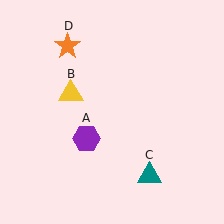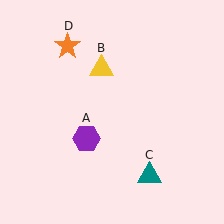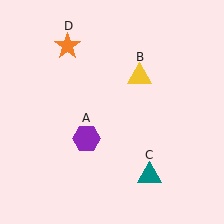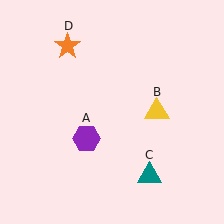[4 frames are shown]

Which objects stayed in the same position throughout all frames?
Purple hexagon (object A) and teal triangle (object C) and orange star (object D) remained stationary.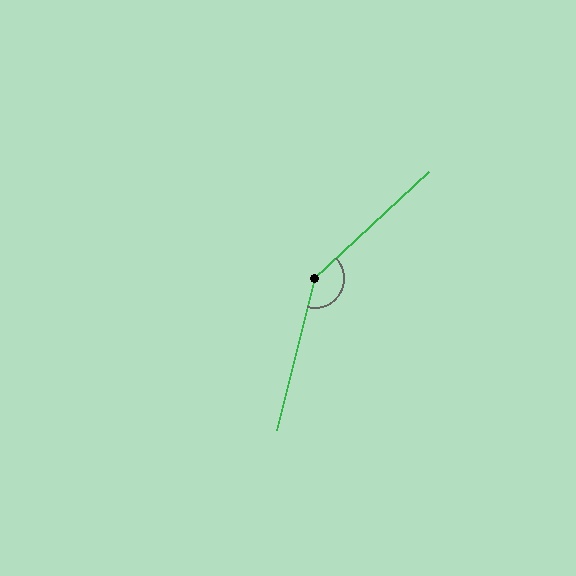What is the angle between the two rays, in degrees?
Approximately 147 degrees.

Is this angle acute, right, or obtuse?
It is obtuse.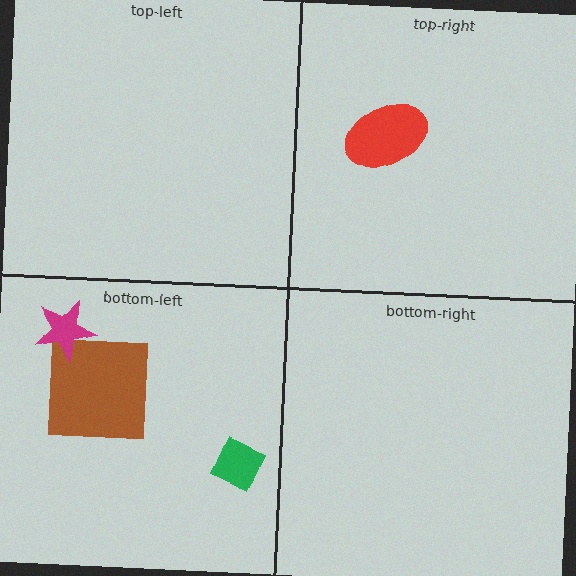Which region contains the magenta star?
The bottom-left region.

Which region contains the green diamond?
The bottom-left region.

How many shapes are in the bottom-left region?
3.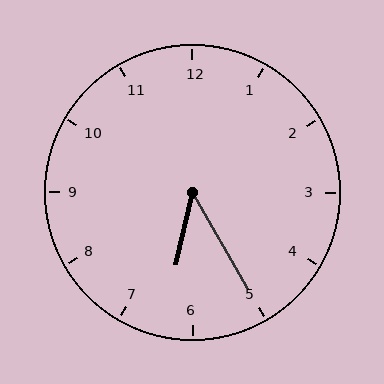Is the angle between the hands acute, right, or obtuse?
It is acute.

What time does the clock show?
6:25.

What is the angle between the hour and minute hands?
Approximately 42 degrees.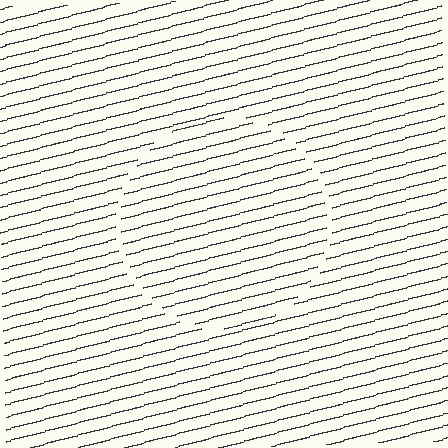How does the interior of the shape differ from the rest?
The interior of the shape contains the same grating, shifted by half a period — the contour is defined by the phase discontinuity where line-ends from the inner and outer gratings abut.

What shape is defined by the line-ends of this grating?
An illusory circle. The interior of the shape contains the same grating, shifted by half a period — the contour is defined by the phase discontinuity where line-ends from the inner and outer gratings abut.